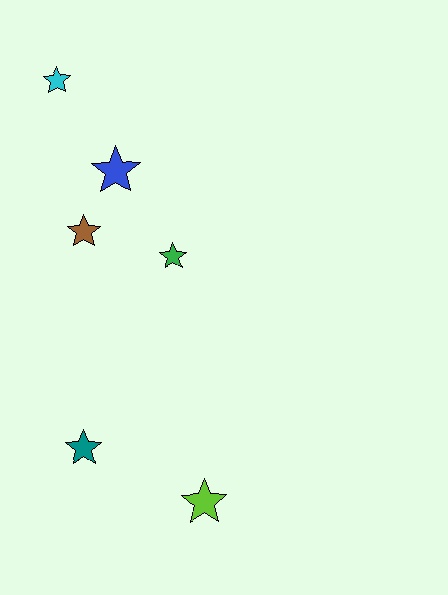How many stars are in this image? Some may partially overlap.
There are 6 stars.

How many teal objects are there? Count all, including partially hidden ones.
There is 1 teal object.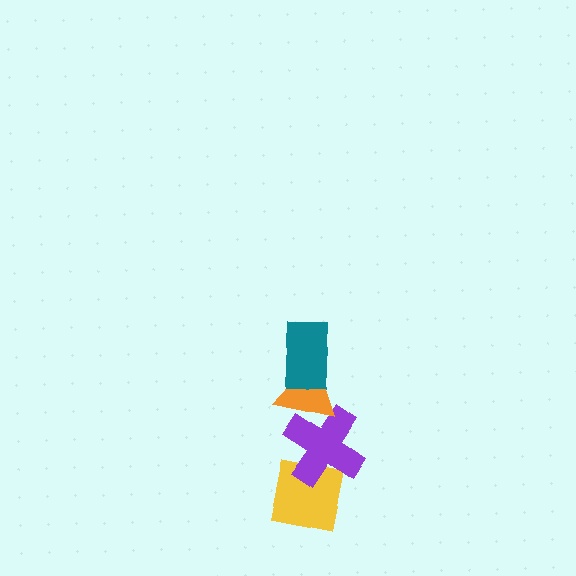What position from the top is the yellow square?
The yellow square is 4th from the top.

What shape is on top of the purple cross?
The orange triangle is on top of the purple cross.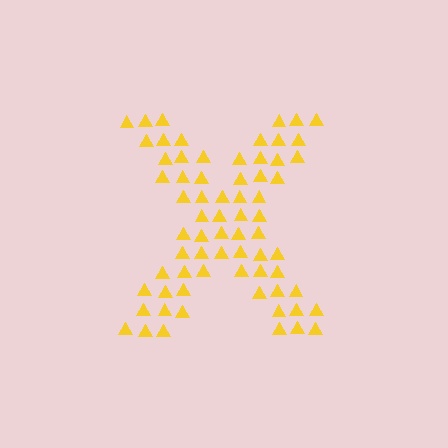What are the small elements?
The small elements are triangles.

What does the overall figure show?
The overall figure shows the letter X.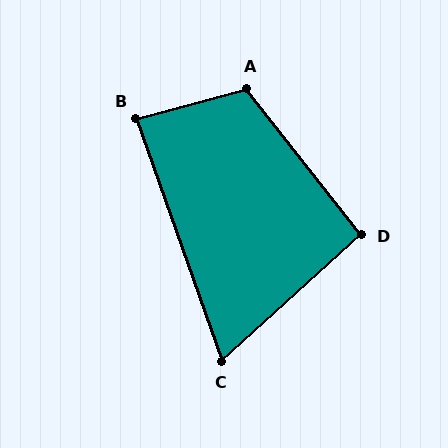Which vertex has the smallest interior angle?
C, at approximately 67 degrees.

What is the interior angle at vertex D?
Approximately 94 degrees (approximately right).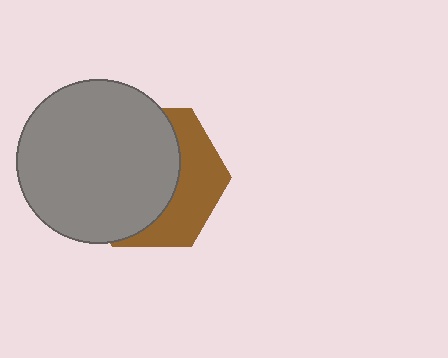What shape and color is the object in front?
The object in front is a gray circle.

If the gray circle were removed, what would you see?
You would see the complete brown hexagon.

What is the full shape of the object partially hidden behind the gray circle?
The partially hidden object is a brown hexagon.